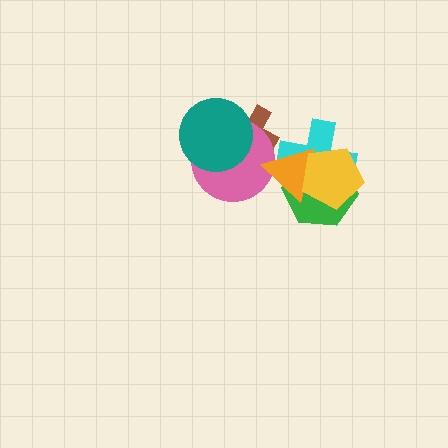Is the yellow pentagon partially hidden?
No, no other shape covers it.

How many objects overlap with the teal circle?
2 objects overlap with the teal circle.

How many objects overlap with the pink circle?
3 objects overlap with the pink circle.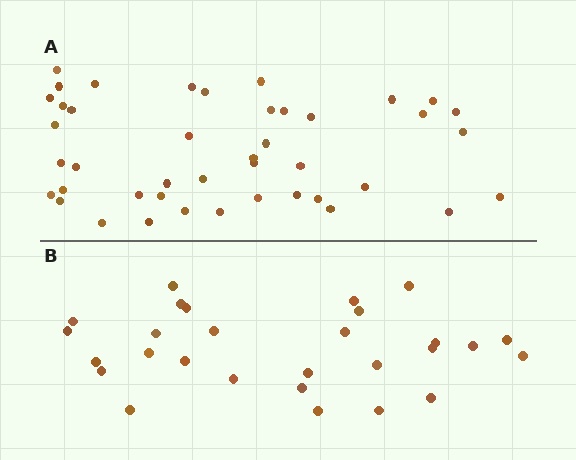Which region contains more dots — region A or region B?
Region A (the top region) has more dots.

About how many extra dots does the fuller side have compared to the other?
Region A has approximately 15 more dots than region B.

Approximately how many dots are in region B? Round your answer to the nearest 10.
About 30 dots. (The exact count is 28, which rounds to 30.)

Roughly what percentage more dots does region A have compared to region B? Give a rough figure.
About 55% more.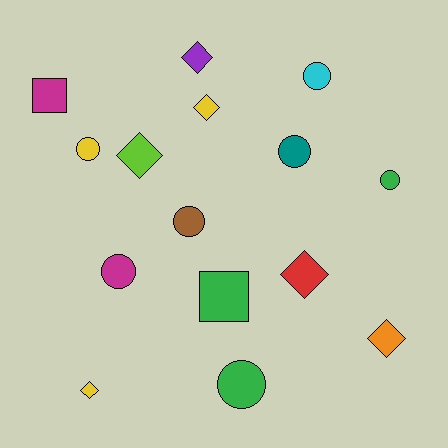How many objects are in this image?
There are 15 objects.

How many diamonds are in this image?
There are 6 diamonds.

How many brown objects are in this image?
There is 1 brown object.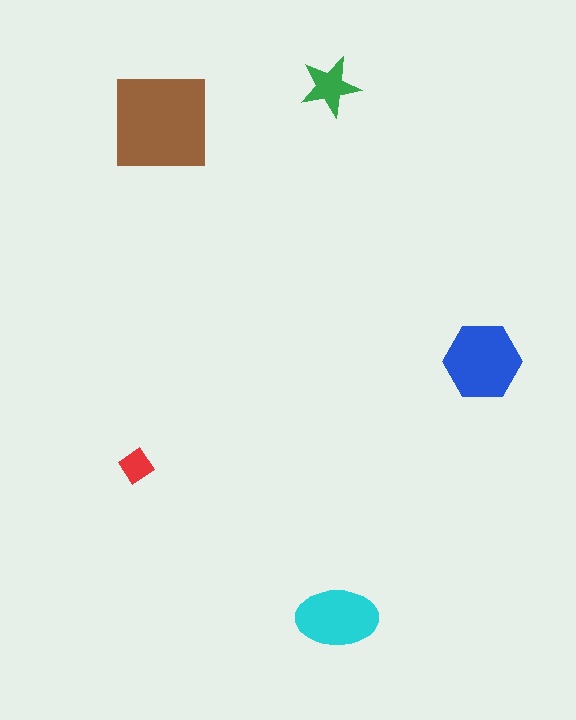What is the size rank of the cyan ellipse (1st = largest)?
3rd.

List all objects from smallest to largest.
The red diamond, the green star, the cyan ellipse, the blue hexagon, the brown square.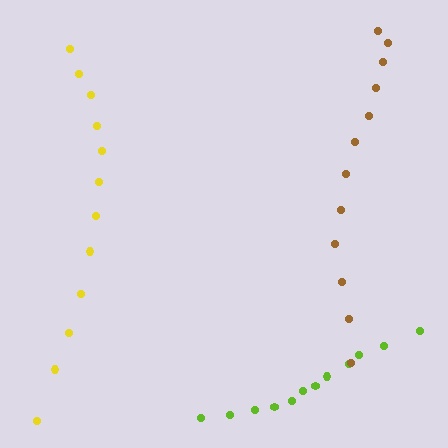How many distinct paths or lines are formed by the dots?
There are 3 distinct paths.